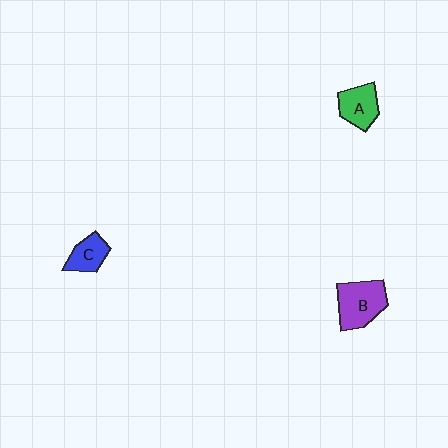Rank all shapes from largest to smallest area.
From largest to smallest: B (purple), A (green), C (blue).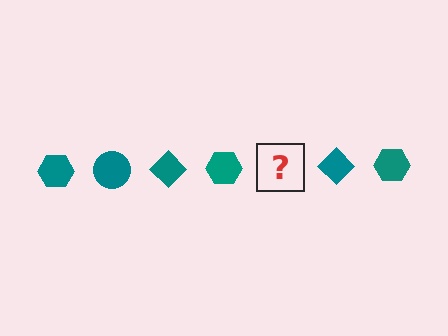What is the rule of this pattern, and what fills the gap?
The rule is that the pattern cycles through hexagon, circle, diamond shapes in teal. The gap should be filled with a teal circle.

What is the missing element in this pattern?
The missing element is a teal circle.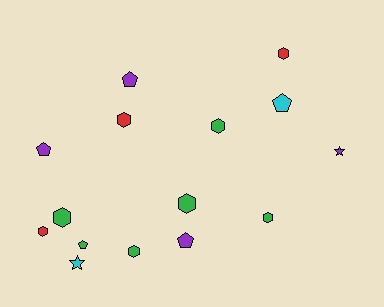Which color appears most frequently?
Green, with 6 objects.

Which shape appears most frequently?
Hexagon, with 8 objects.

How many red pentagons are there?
There are no red pentagons.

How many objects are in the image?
There are 15 objects.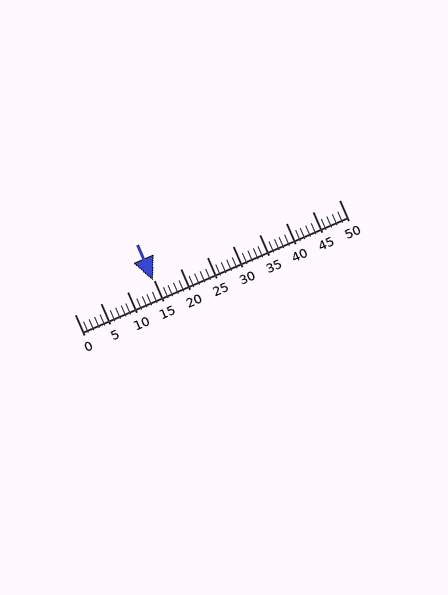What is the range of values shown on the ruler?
The ruler shows values from 0 to 50.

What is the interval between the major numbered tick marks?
The major tick marks are spaced 5 units apart.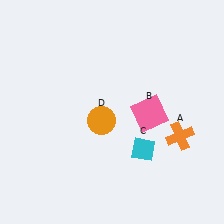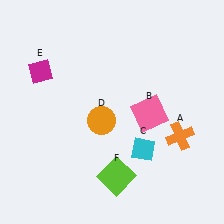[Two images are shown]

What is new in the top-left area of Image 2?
A magenta diamond (E) was added in the top-left area of Image 2.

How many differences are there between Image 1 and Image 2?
There are 2 differences between the two images.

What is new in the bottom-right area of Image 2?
A lime square (F) was added in the bottom-right area of Image 2.